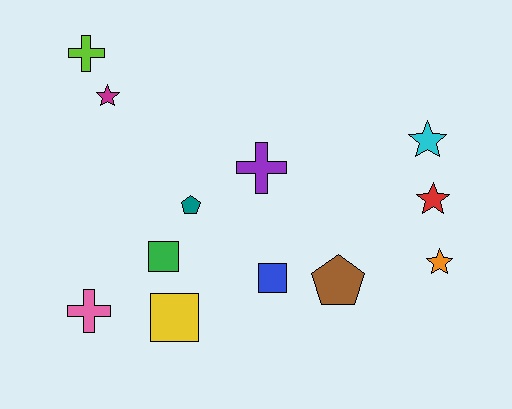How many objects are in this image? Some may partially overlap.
There are 12 objects.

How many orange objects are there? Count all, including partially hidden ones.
There is 1 orange object.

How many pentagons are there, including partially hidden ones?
There are 2 pentagons.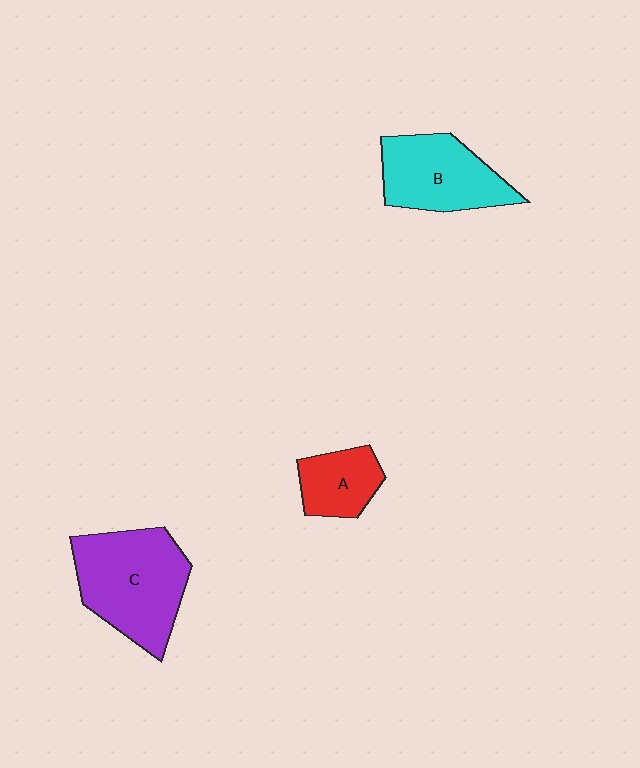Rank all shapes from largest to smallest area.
From largest to smallest: C (purple), B (cyan), A (red).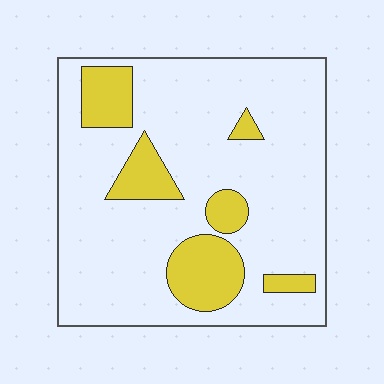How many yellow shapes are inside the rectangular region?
6.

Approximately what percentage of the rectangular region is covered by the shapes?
Approximately 20%.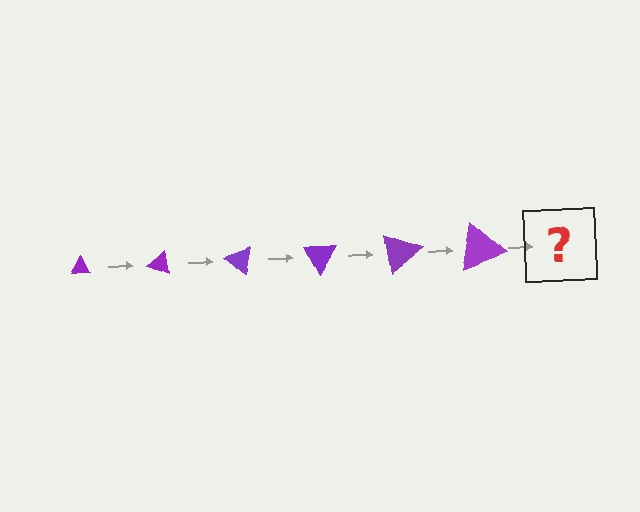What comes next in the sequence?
The next element should be a triangle, larger than the previous one and rotated 120 degrees from the start.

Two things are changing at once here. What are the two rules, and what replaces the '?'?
The two rules are that the triangle grows larger each step and it rotates 20 degrees each step. The '?' should be a triangle, larger than the previous one and rotated 120 degrees from the start.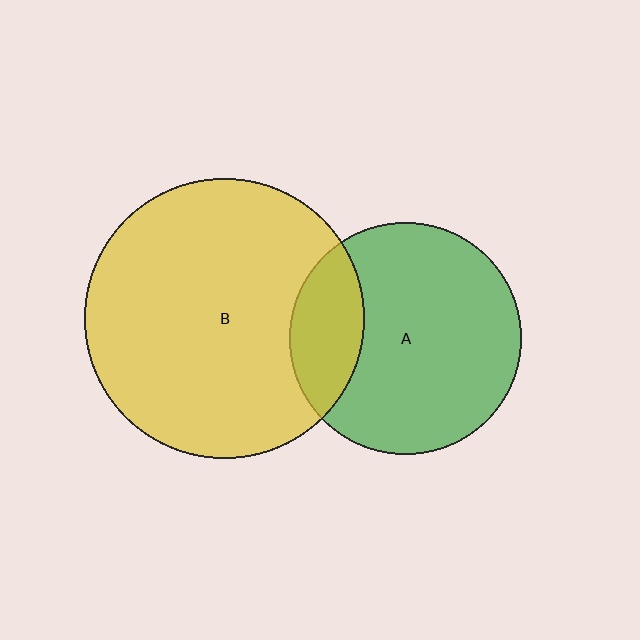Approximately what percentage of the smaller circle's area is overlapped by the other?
Approximately 20%.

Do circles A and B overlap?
Yes.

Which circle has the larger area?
Circle B (yellow).